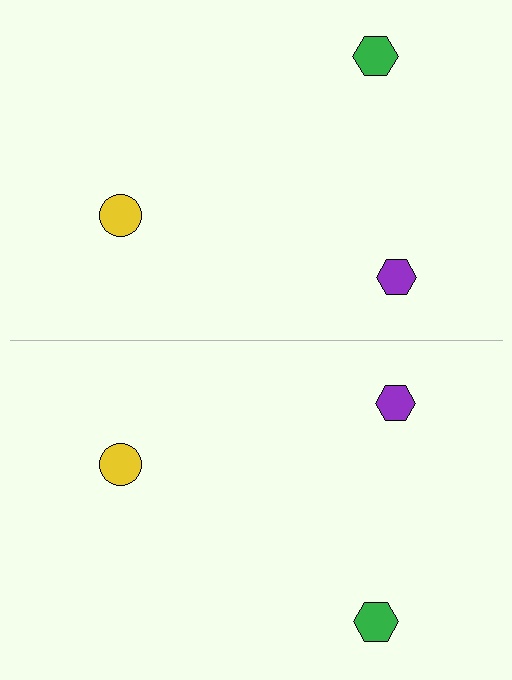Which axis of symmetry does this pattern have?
The pattern has a horizontal axis of symmetry running through the center of the image.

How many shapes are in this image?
There are 6 shapes in this image.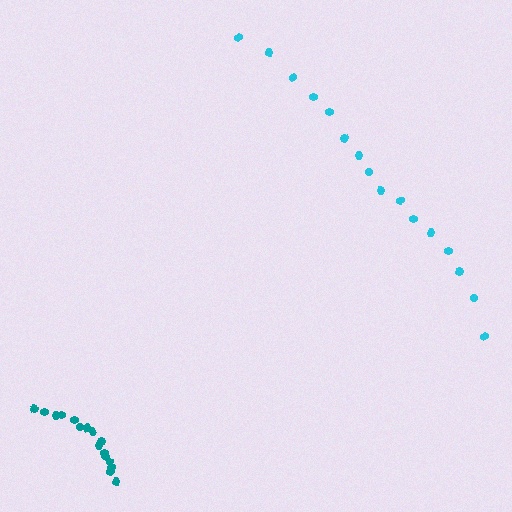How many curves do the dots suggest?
There are 2 distinct paths.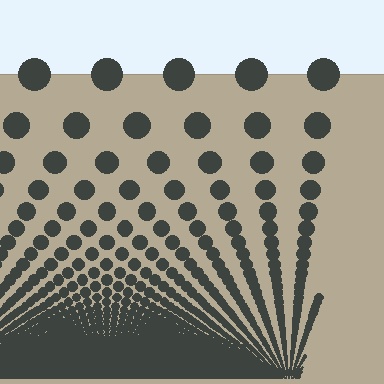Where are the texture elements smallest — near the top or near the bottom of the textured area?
Near the bottom.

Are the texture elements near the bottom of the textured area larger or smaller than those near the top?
Smaller. The gradient is inverted — elements near the bottom are smaller and denser.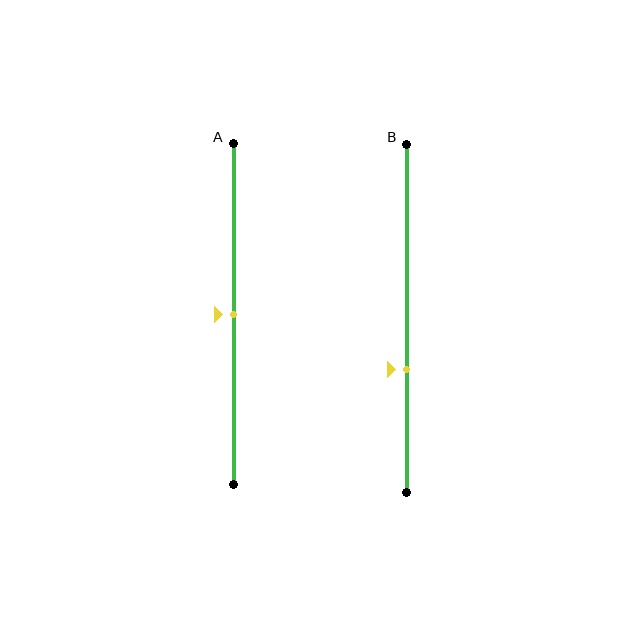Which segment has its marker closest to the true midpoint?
Segment A has its marker closest to the true midpoint.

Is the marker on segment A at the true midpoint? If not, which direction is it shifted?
Yes, the marker on segment A is at the true midpoint.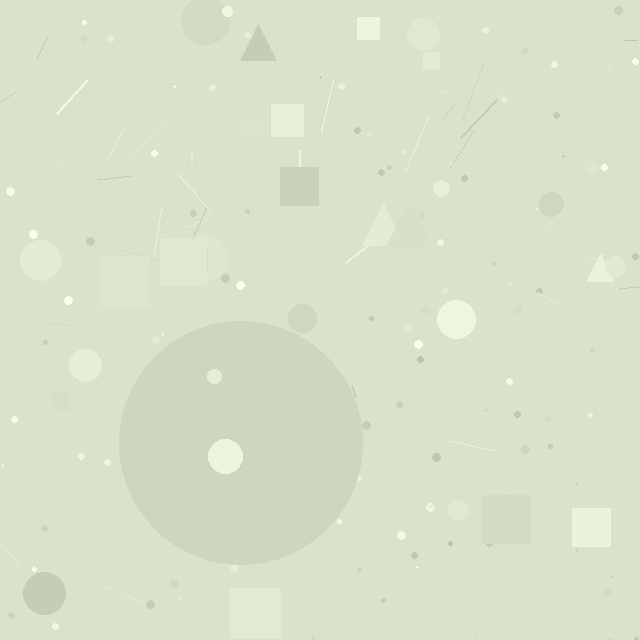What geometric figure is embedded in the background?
A circle is embedded in the background.